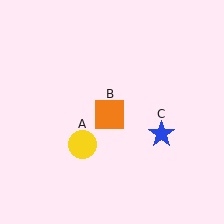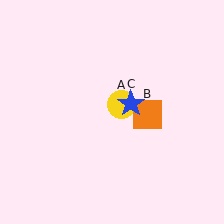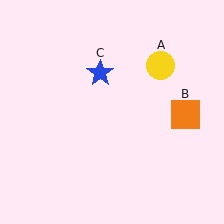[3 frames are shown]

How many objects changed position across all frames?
3 objects changed position: yellow circle (object A), orange square (object B), blue star (object C).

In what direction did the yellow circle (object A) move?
The yellow circle (object A) moved up and to the right.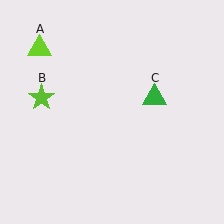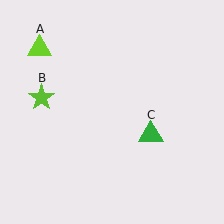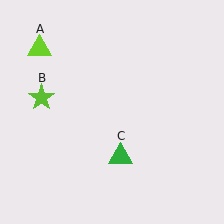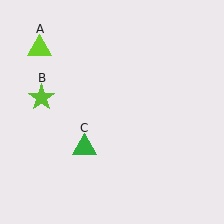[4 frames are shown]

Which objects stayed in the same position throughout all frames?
Lime triangle (object A) and lime star (object B) remained stationary.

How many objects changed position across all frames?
1 object changed position: green triangle (object C).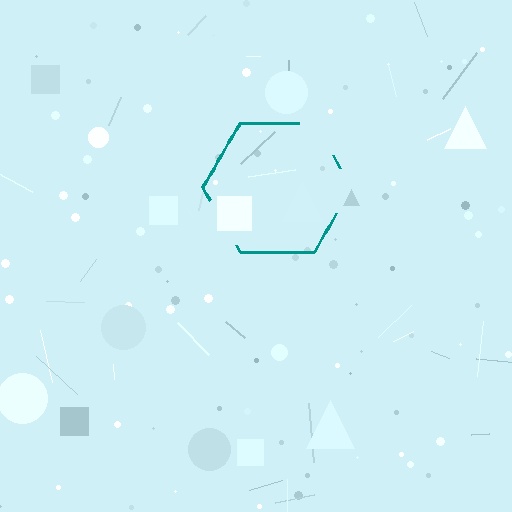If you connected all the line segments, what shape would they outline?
They would outline a hexagon.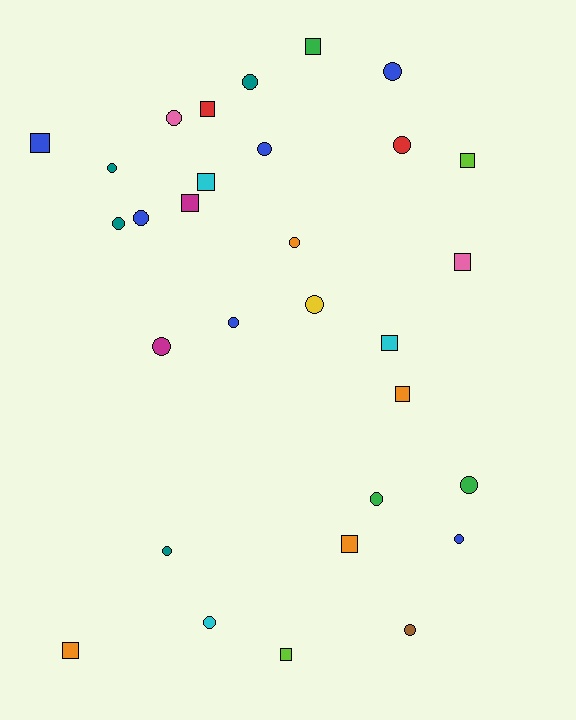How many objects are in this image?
There are 30 objects.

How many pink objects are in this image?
There are 2 pink objects.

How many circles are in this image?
There are 18 circles.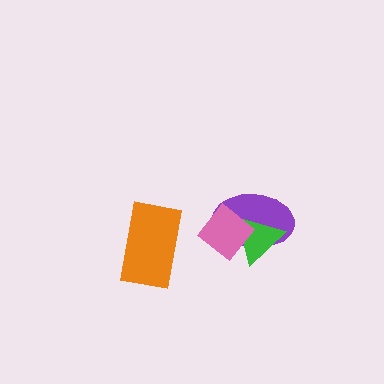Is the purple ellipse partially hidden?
Yes, it is partially covered by another shape.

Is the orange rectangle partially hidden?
No, no other shape covers it.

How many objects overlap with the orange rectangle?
0 objects overlap with the orange rectangle.